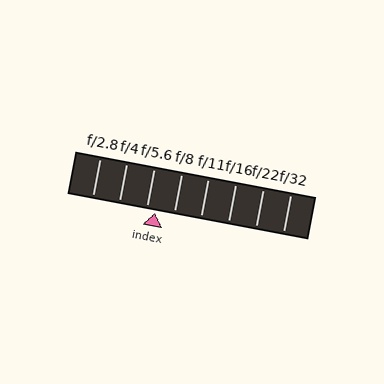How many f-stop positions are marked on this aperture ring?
There are 8 f-stop positions marked.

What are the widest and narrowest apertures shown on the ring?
The widest aperture shown is f/2.8 and the narrowest is f/32.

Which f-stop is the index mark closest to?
The index mark is closest to f/5.6.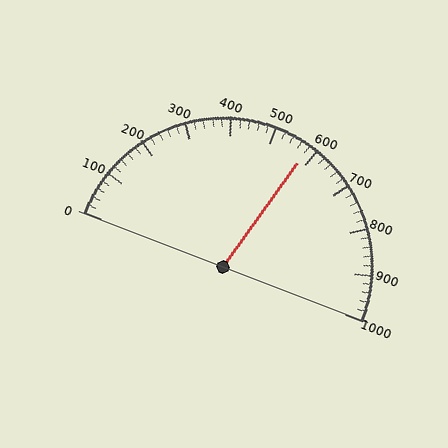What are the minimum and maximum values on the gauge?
The gauge ranges from 0 to 1000.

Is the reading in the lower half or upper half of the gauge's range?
The reading is in the upper half of the range (0 to 1000).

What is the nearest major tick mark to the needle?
The nearest major tick mark is 600.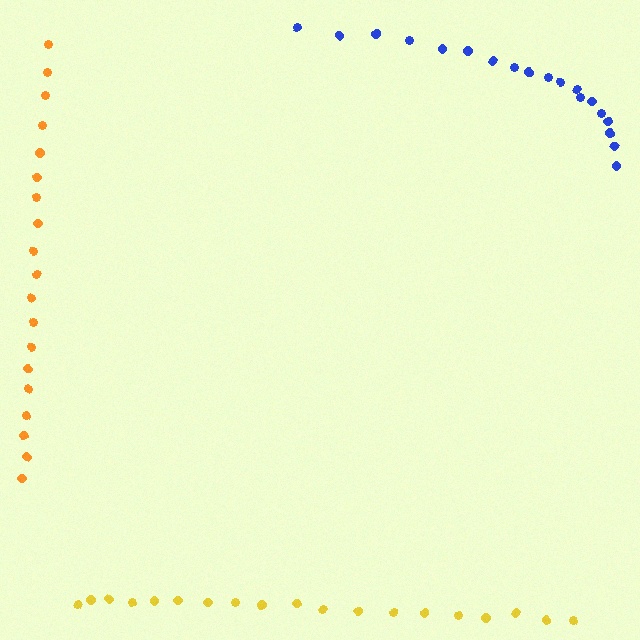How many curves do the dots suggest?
There are 3 distinct paths.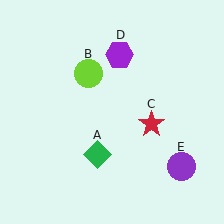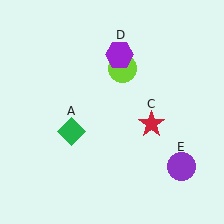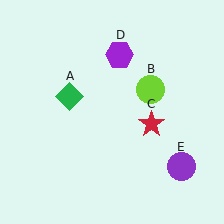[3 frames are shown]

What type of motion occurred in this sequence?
The green diamond (object A), lime circle (object B) rotated clockwise around the center of the scene.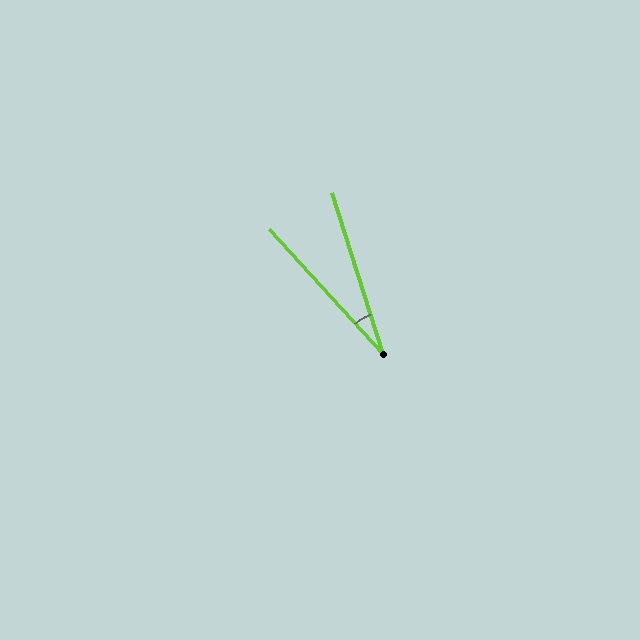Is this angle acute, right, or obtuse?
It is acute.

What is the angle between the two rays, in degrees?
Approximately 25 degrees.